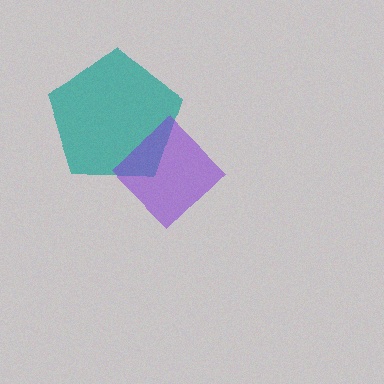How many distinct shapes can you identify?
There are 2 distinct shapes: a teal pentagon, a purple diamond.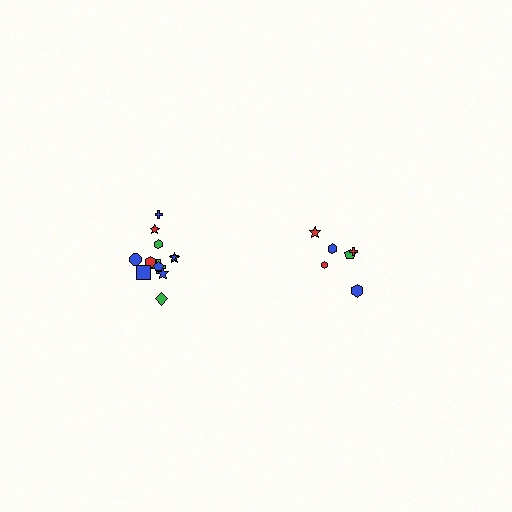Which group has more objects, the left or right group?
The left group.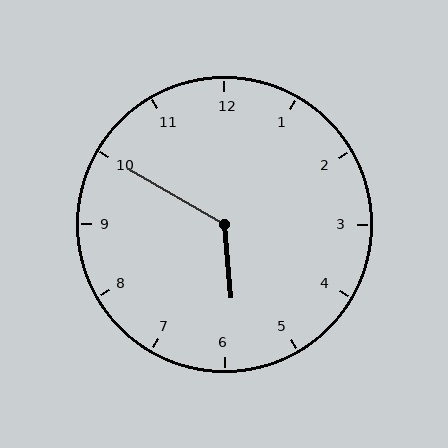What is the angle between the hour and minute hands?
Approximately 125 degrees.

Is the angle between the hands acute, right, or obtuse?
It is obtuse.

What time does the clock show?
5:50.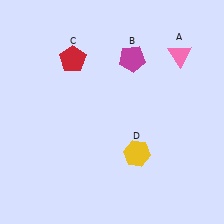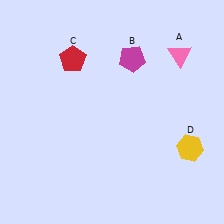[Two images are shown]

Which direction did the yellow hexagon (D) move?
The yellow hexagon (D) moved right.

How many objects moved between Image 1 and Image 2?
1 object moved between the two images.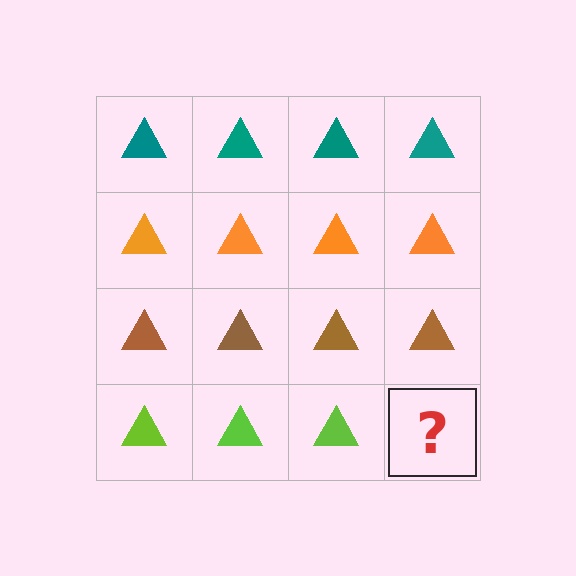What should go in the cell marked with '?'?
The missing cell should contain a lime triangle.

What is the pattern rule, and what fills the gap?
The rule is that each row has a consistent color. The gap should be filled with a lime triangle.